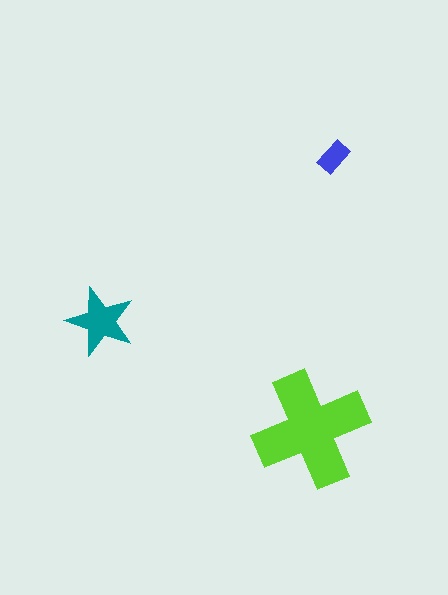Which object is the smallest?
The blue rectangle.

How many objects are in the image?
There are 3 objects in the image.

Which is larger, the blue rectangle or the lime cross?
The lime cross.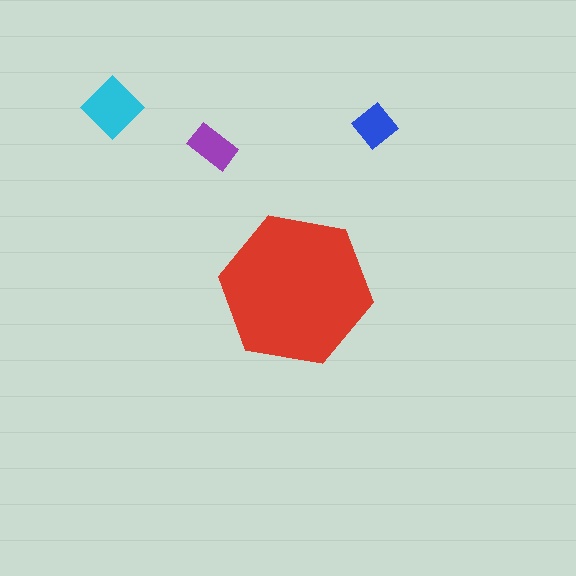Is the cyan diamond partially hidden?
No, the cyan diamond is fully visible.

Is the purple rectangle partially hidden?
No, the purple rectangle is fully visible.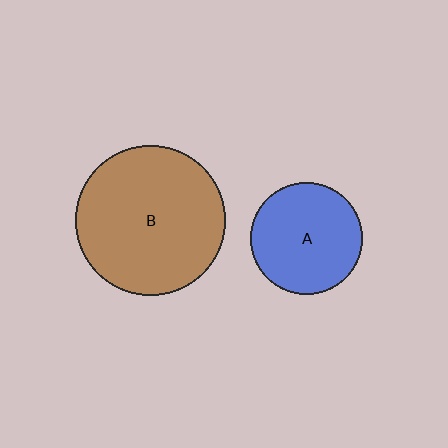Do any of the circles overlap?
No, none of the circles overlap.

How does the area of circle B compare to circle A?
Approximately 1.8 times.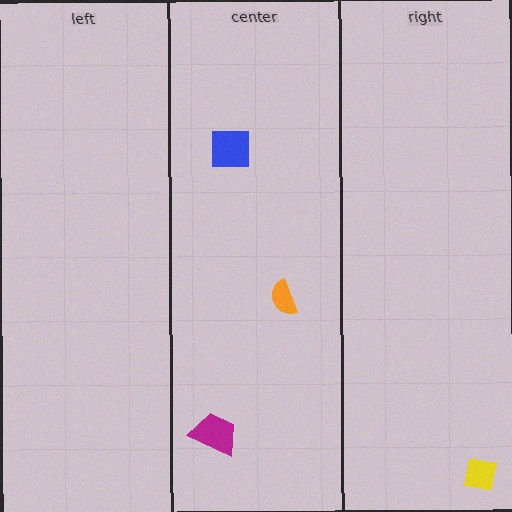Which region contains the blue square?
The center region.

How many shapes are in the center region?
3.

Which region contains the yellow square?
The right region.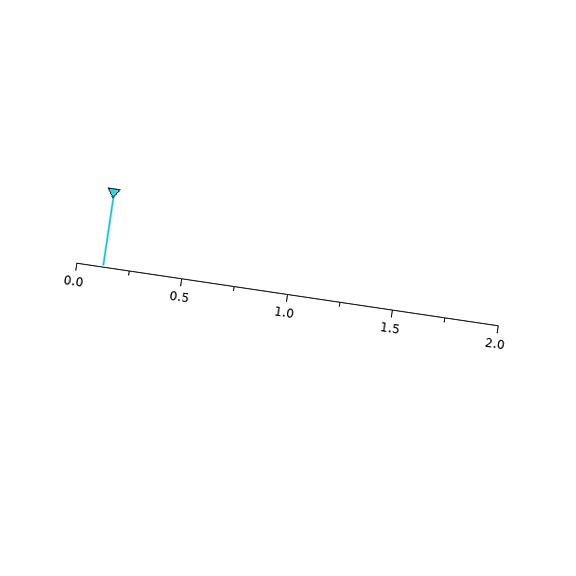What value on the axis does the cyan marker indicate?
The marker indicates approximately 0.12.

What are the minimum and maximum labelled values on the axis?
The axis runs from 0.0 to 2.0.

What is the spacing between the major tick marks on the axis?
The major ticks are spaced 0.5 apart.